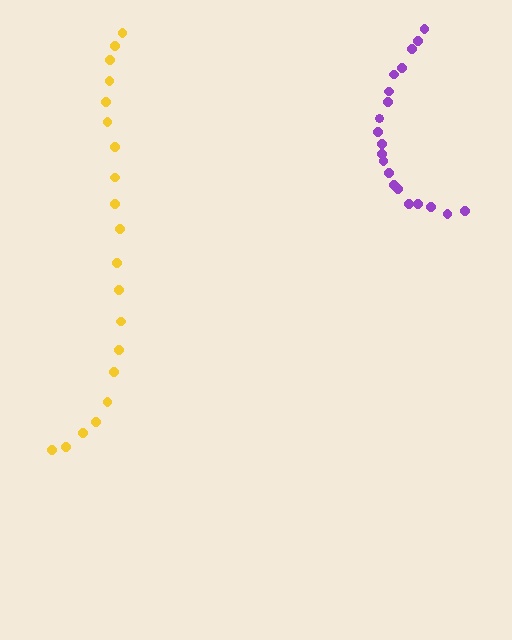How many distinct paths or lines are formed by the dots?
There are 2 distinct paths.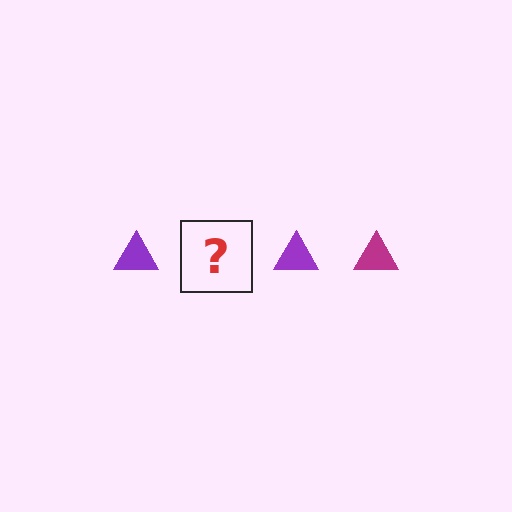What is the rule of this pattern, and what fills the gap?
The rule is that the pattern cycles through purple, magenta triangles. The gap should be filled with a magenta triangle.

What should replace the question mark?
The question mark should be replaced with a magenta triangle.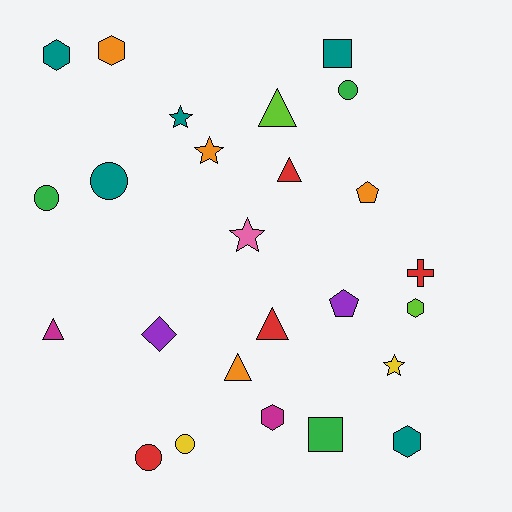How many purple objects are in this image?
There are 2 purple objects.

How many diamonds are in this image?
There is 1 diamond.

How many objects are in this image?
There are 25 objects.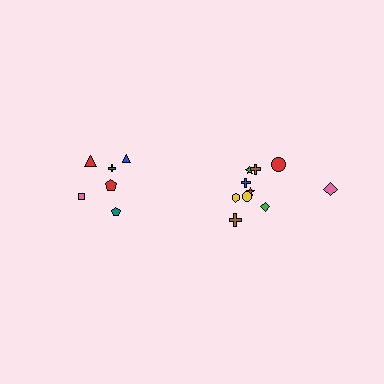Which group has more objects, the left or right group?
The right group.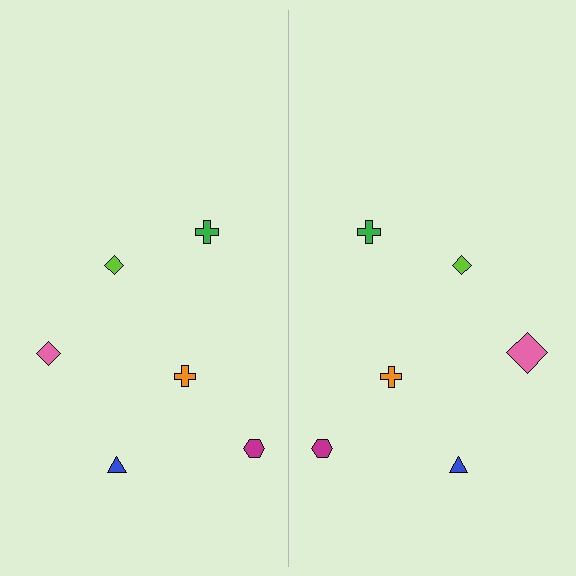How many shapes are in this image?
There are 12 shapes in this image.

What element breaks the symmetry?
The pink diamond on the right side has a different size than its mirror counterpart.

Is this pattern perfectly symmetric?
No, the pattern is not perfectly symmetric. The pink diamond on the right side has a different size than its mirror counterpart.